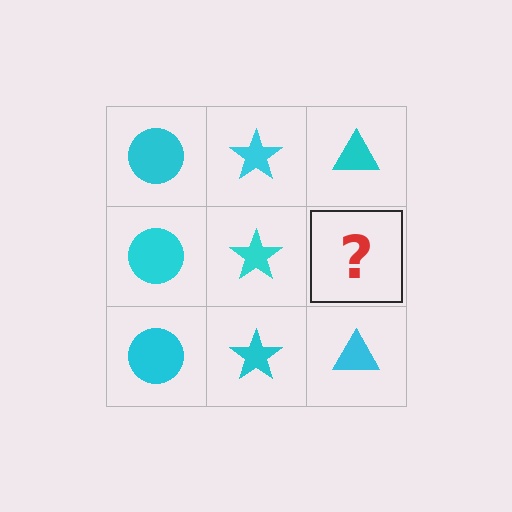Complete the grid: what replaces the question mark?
The question mark should be replaced with a cyan triangle.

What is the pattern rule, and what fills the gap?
The rule is that each column has a consistent shape. The gap should be filled with a cyan triangle.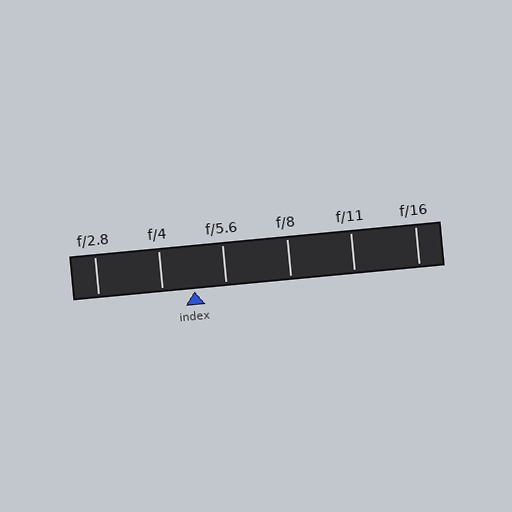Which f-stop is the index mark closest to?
The index mark is closest to f/4.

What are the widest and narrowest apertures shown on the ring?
The widest aperture shown is f/2.8 and the narrowest is f/16.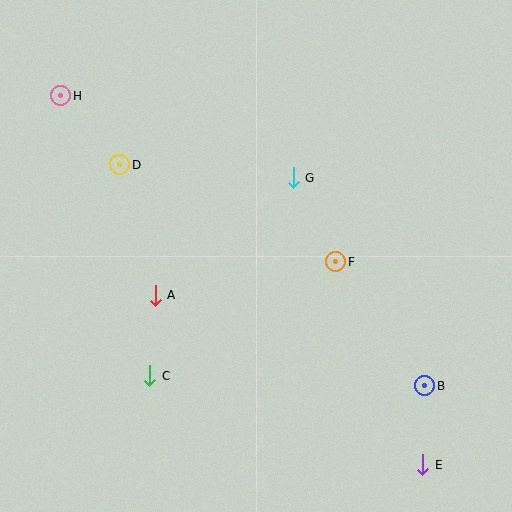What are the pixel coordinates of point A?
Point A is at (155, 295).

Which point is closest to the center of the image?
Point F at (336, 262) is closest to the center.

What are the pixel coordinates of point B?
Point B is at (425, 386).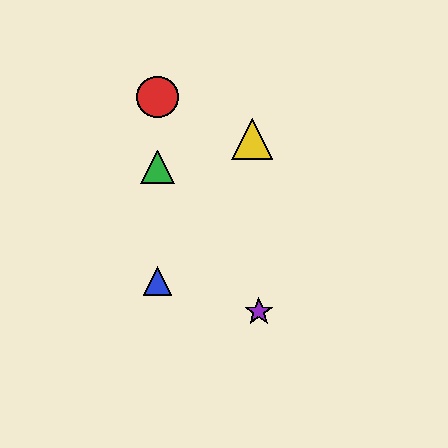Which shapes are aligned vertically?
The red circle, the blue triangle, the green triangle are aligned vertically.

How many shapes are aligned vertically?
3 shapes (the red circle, the blue triangle, the green triangle) are aligned vertically.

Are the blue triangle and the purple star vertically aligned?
No, the blue triangle is at x≈158 and the purple star is at x≈259.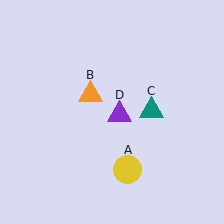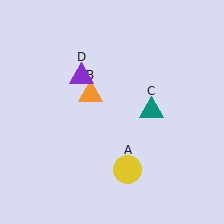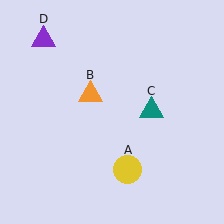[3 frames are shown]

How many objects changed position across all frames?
1 object changed position: purple triangle (object D).